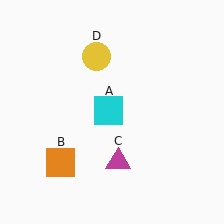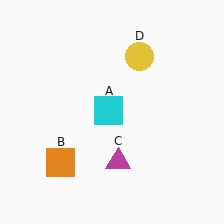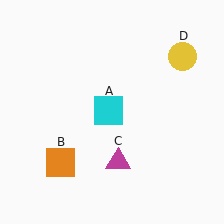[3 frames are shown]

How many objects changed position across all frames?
1 object changed position: yellow circle (object D).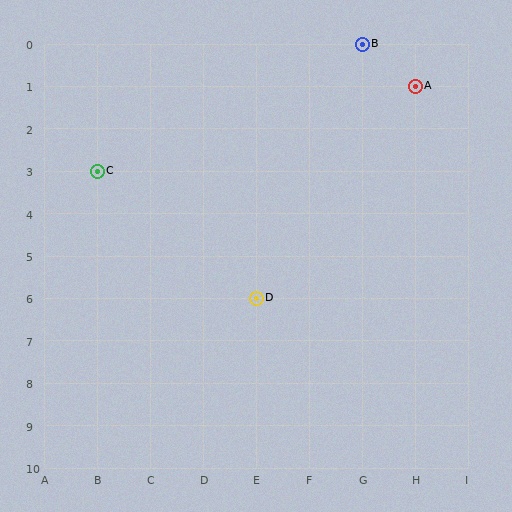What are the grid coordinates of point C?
Point C is at grid coordinates (B, 3).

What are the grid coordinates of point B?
Point B is at grid coordinates (G, 0).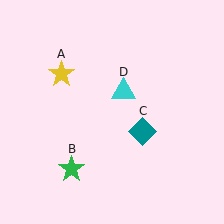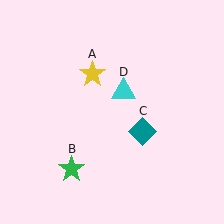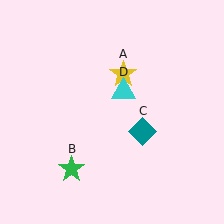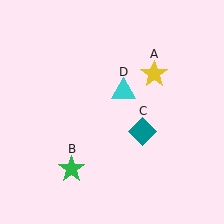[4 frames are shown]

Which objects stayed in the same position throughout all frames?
Green star (object B) and teal diamond (object C) and cyan triangle (object D) remained stationary.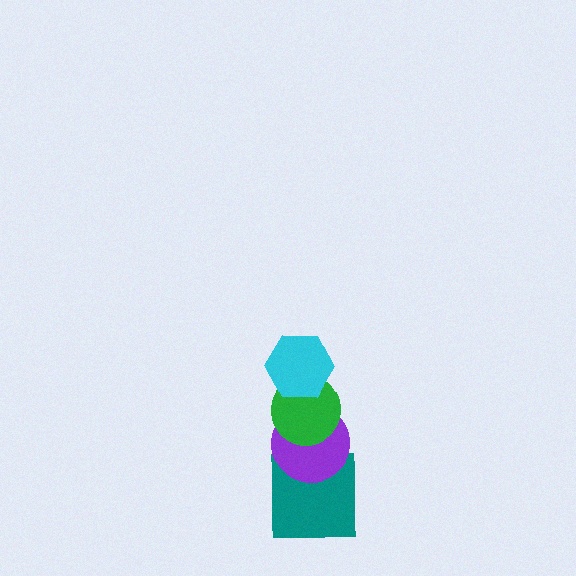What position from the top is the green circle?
The green circle is 2nd from the top.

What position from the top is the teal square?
The teal square is 4th from the top.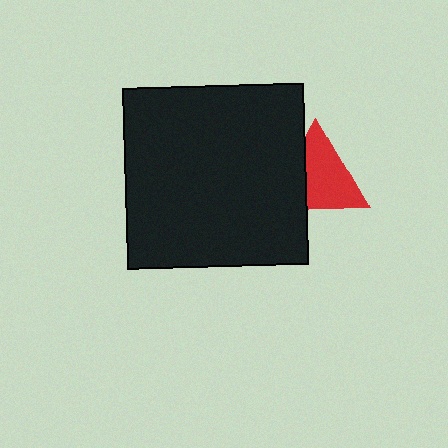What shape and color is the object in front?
The object in front is a black square.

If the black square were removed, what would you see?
You would see the complete red triangle.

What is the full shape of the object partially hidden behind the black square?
The partially hidden object is a red triangle.